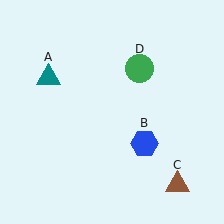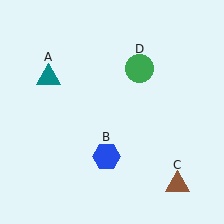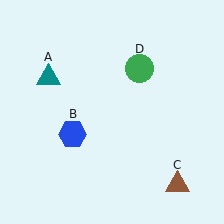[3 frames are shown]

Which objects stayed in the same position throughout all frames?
Teal triangle (object A) and brown triangle (object C) and green circle (object D) remained stationary.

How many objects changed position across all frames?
1 object changed position: blue hexagon (object B).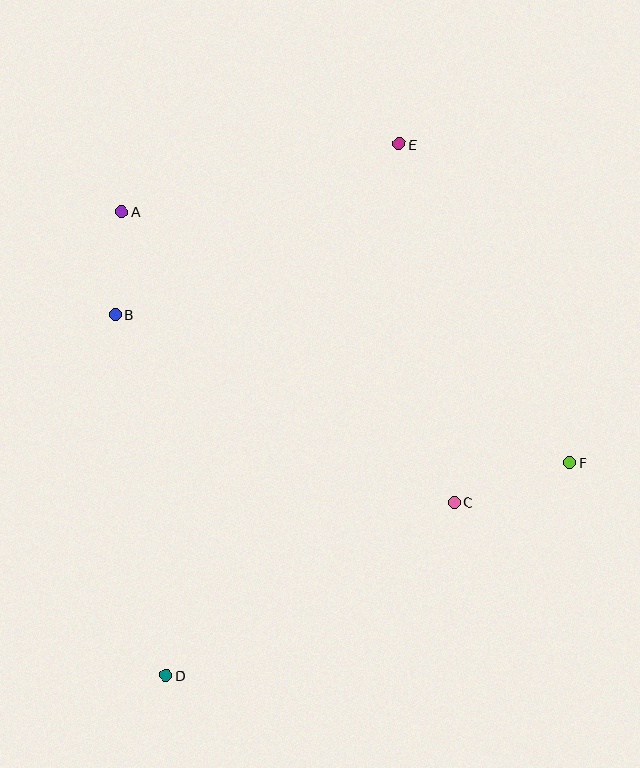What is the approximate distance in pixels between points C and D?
The distance between C and D is approximately 336 pixels.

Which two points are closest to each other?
Points A and B are closest to each other.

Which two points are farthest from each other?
Points D and E are farthest from each other.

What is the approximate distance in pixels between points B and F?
The distance between B and F is approximately 478 pixels.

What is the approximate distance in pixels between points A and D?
The distance between A and D is approximately 466 pixels.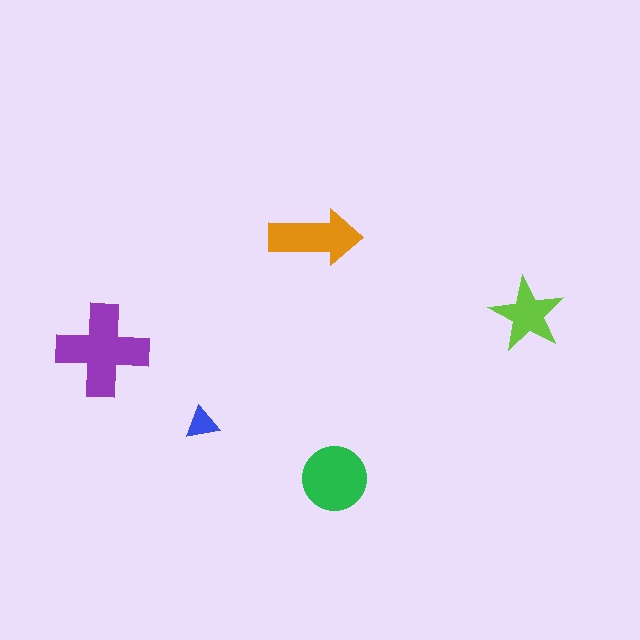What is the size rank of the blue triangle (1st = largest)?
5th.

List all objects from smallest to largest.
The blue triangle, the lime star, the orange arrow, the green circle, the purple cross.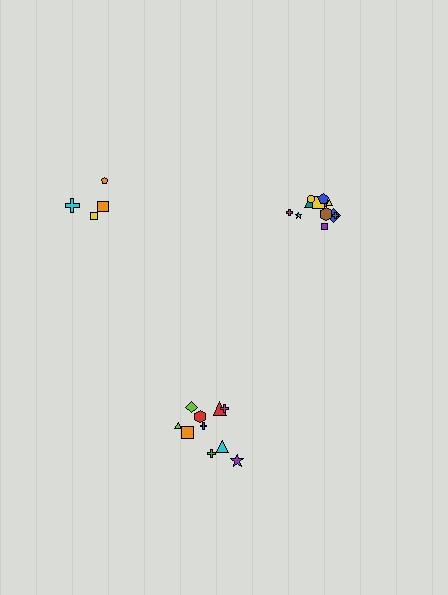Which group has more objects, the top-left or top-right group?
The top-right group.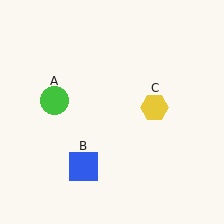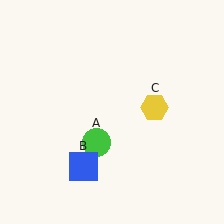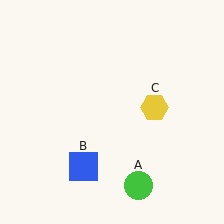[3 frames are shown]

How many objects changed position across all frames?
1 object changed position: green circle (object A).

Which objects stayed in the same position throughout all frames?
Blue square (object B) and yellow hexagon (object C) remained stationary.